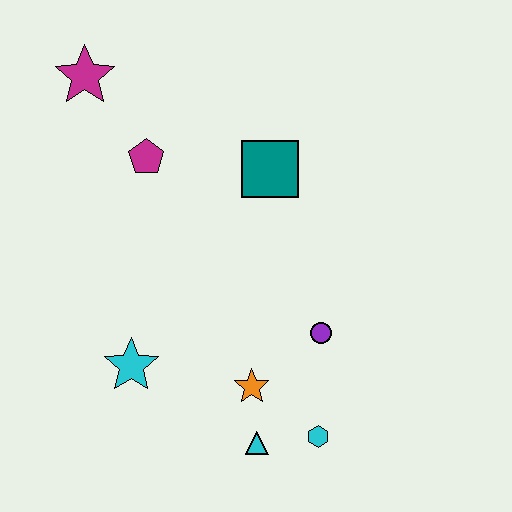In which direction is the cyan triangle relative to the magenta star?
The cyan triangle is below the magenta star.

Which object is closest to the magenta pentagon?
The magenta star is closest to the magenta pentagon.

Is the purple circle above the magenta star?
No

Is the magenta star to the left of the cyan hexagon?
Yes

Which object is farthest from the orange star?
The magenta star is farthest from the orange star.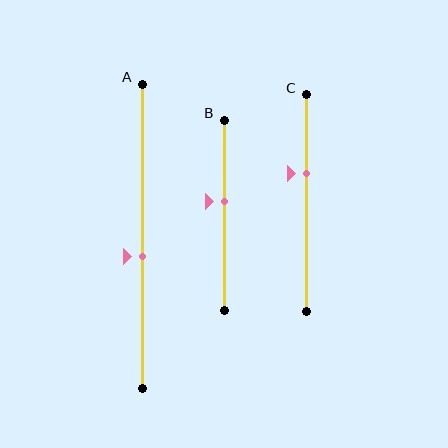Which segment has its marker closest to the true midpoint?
Segment A has its marker closest to the true midpoint.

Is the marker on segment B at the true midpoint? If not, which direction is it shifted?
No, the marker on segment B is shifted upward by about 7% of the segment length.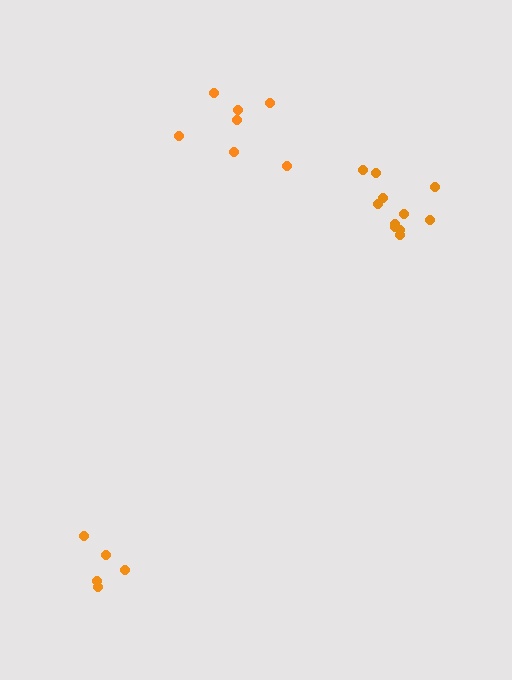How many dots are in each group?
Group 1: 7 dots, Group 2: 11 dots, Group 3: 5 dots (23 total).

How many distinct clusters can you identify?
There are 3 distinct clusters.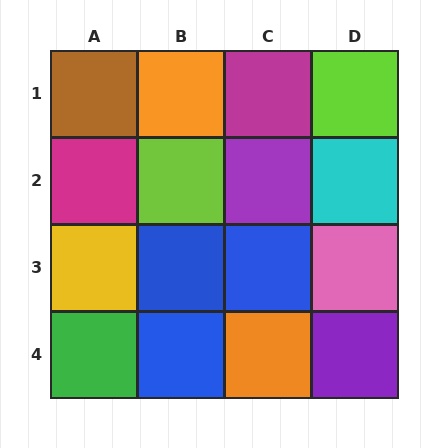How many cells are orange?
2 cells are orange.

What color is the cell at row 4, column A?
Green.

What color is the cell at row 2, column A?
Magenta.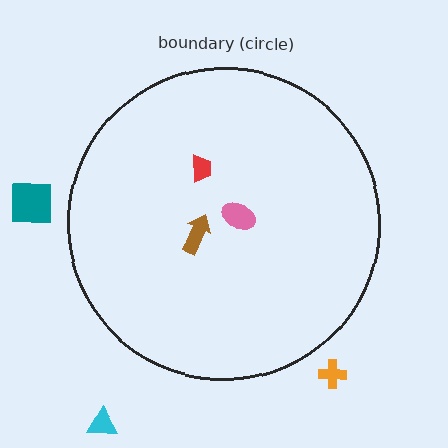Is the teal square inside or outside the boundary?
Outside.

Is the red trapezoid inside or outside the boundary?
Inside.